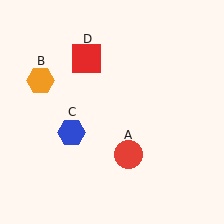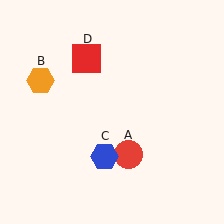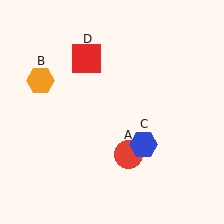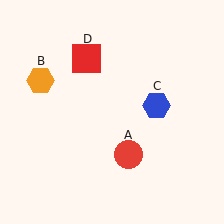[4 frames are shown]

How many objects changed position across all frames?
1 object changed position: blue hexagon (object C).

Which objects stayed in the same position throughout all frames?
Red circle (object A) and orange hexagon (object B) and red square (object D) remained stationary.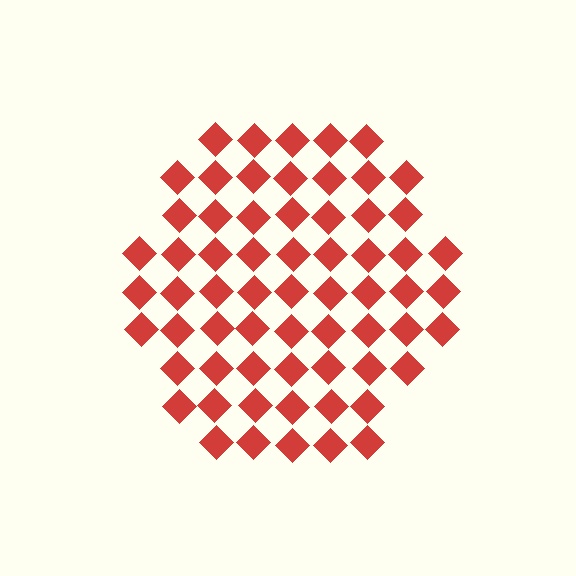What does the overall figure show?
The overall figure shows a hexagon.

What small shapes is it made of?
It is made of small diamonds.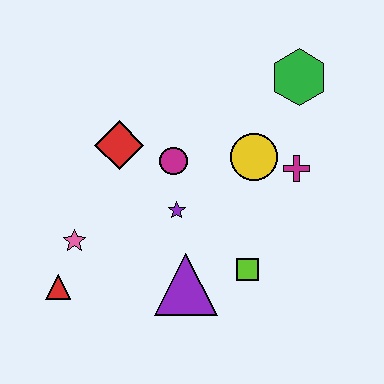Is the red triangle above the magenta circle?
No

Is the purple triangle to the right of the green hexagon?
No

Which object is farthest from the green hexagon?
The red triangle is farthest from the green hexagon.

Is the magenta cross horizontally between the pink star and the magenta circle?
No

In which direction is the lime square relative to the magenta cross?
The lime square is below the magenta cross.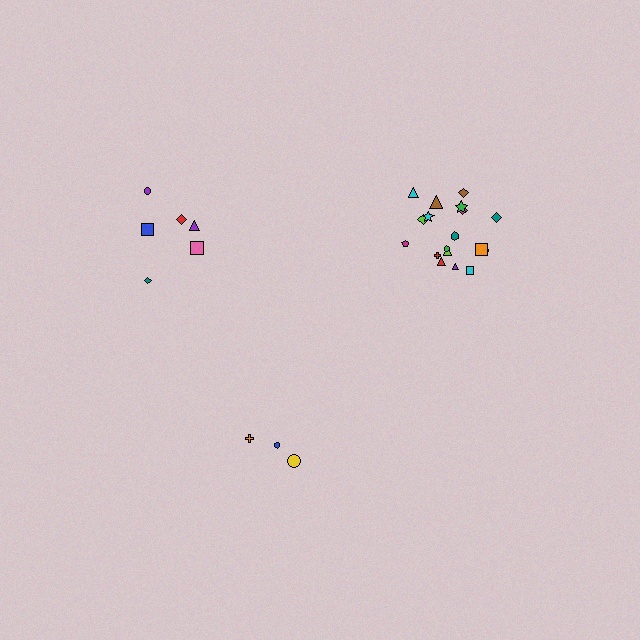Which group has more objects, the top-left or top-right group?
The top-right group.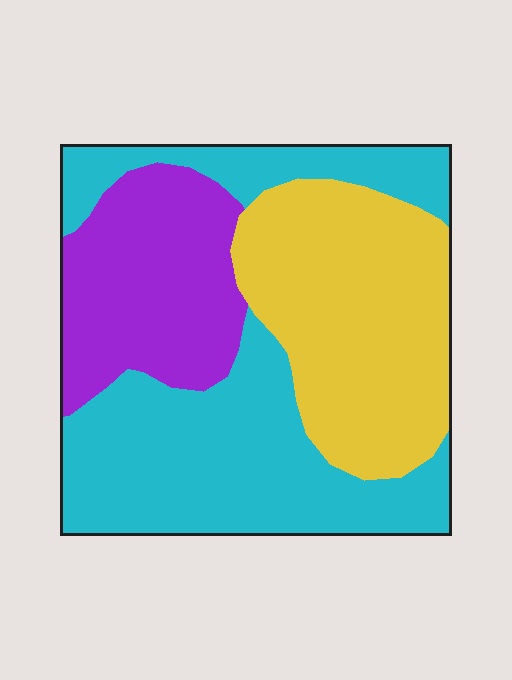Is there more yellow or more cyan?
Cyan.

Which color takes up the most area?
Cyan, at roughly 45%.